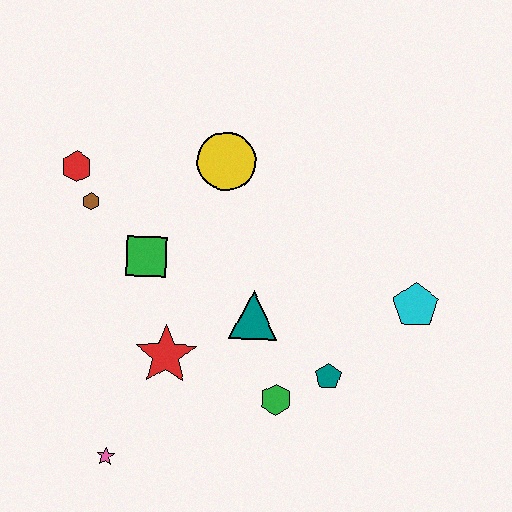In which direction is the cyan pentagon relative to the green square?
The cyan pentagon is to the right of the green square.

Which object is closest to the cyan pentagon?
The teal pentagon is closest to the cyan pentagon.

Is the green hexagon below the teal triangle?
Yes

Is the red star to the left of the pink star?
No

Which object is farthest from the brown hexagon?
The cyan pentagon is farthest from the brown hexagon.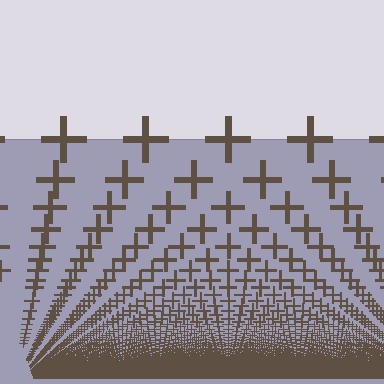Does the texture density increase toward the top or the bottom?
Density increases toward the bottom.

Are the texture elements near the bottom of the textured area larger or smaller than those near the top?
Smaller. The gradient is inverted — elements near the bottom are smaller and denser.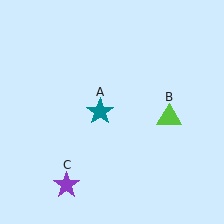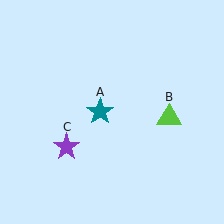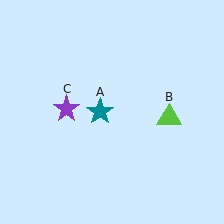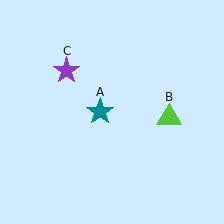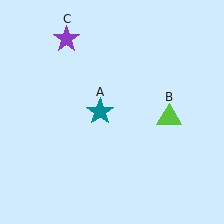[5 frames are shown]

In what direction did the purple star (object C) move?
The purple star (object C) moved up.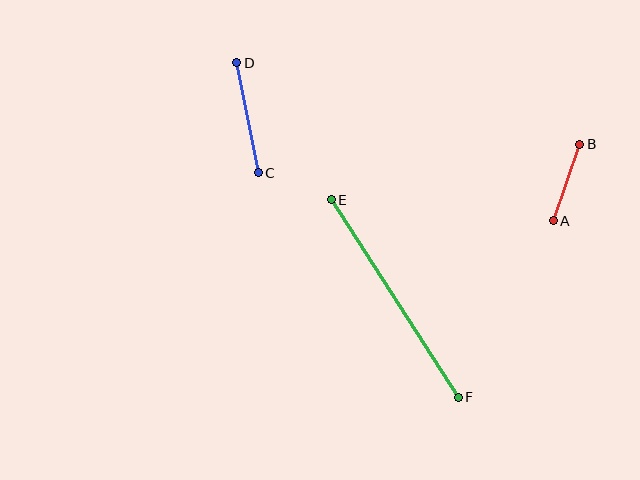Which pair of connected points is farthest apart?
Points E and F are farthest apart.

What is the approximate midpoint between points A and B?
The midpoint is at approximately (566, 183) pixels.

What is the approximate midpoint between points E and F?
The midpoint is at approximately (395, 299) pixels.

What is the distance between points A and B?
The distance is approximately 81 pixels.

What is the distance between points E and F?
The distance is approximately 235 pixels.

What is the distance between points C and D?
The distance is approximately 112 pixels.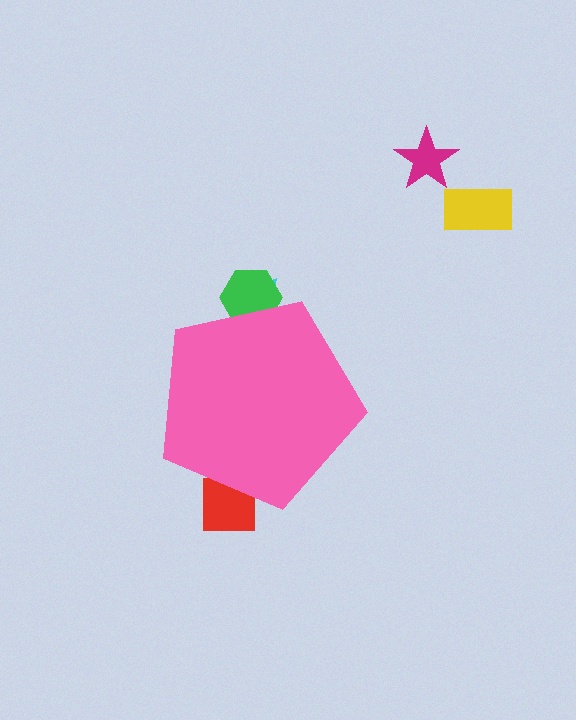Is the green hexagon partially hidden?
Yes, the green hexagon is partially hidden behind the pink pentagon.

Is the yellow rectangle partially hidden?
No, the yellow rectangle is fully visible.